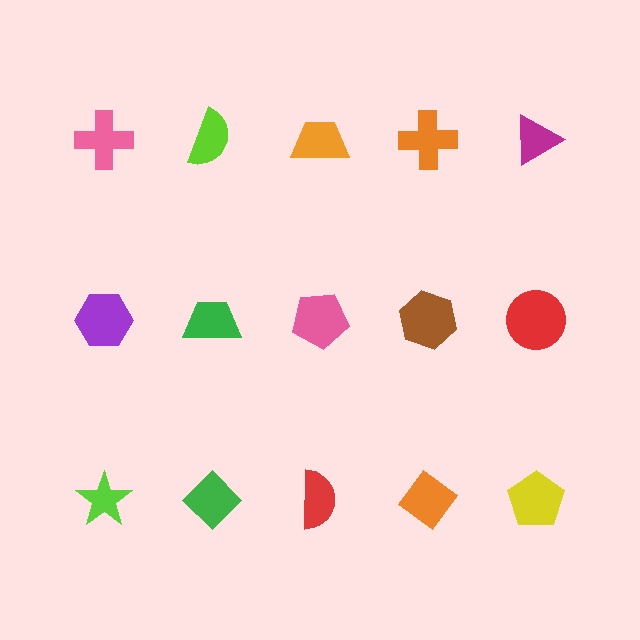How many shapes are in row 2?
5 shapes.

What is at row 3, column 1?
A lime star.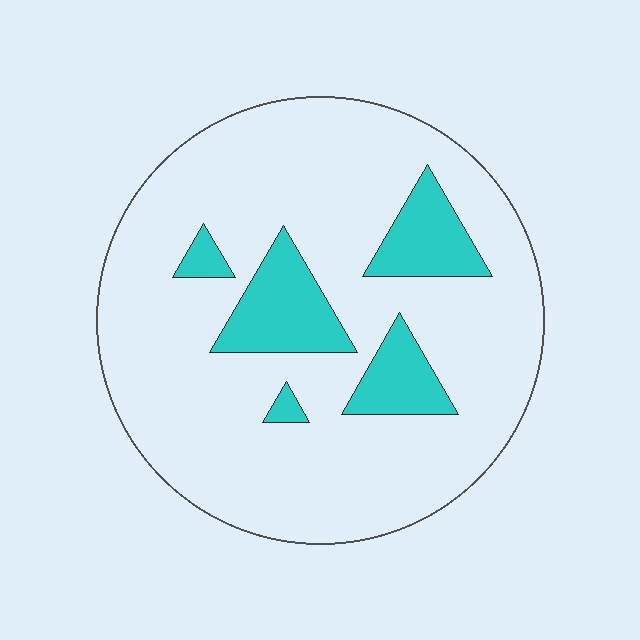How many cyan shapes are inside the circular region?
5.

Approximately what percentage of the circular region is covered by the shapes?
Approximately 15%.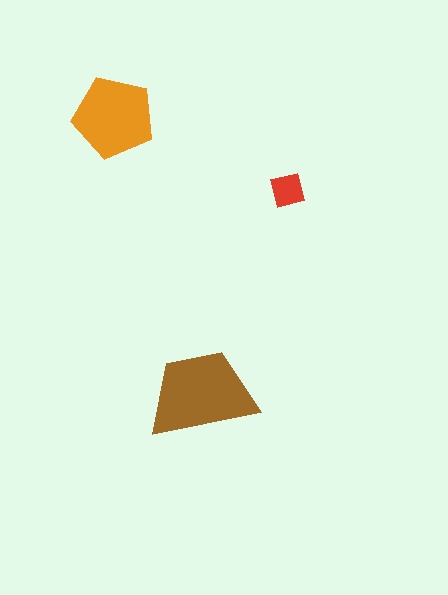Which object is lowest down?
The brown trapezoid is bottommost.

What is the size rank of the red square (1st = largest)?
3rd.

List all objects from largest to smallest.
The brown trapezoid, the orange pentagon, the red square.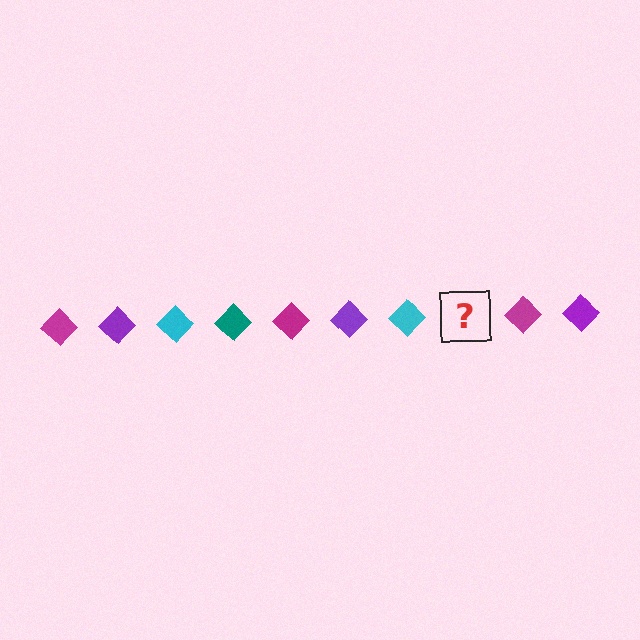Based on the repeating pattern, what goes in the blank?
The blank should be a teal diamond.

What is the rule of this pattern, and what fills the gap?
The rule is that the pattern cycles through magenta, purple, cyan, teal diamonds. The gap should be filled with a teal diamond.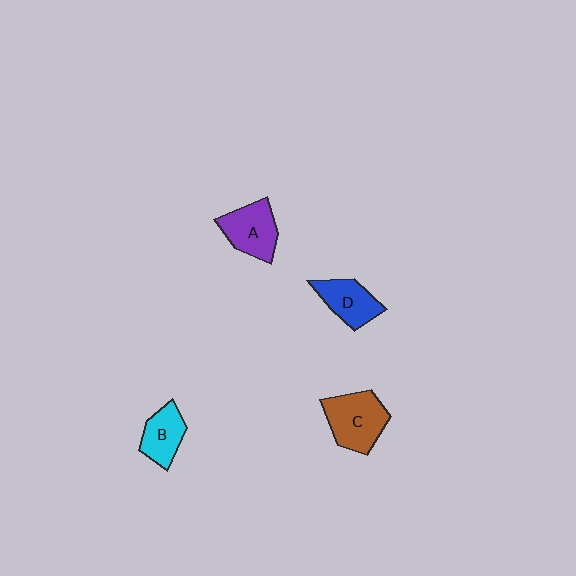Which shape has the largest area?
Shape C (brown).